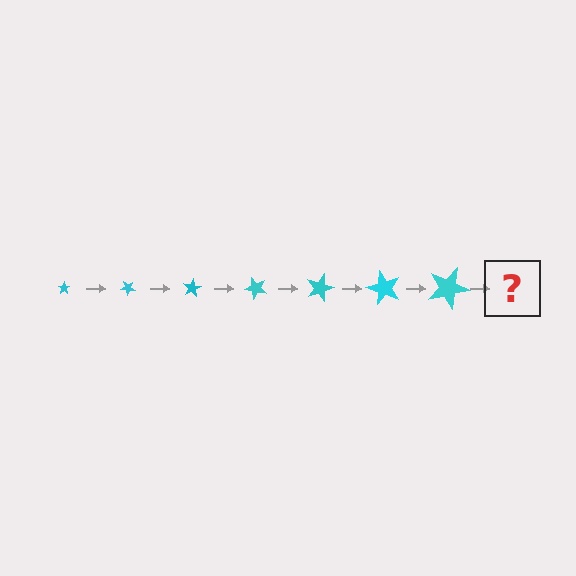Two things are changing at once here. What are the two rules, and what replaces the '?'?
The two rules are that the star grows larger each step and it rotates 40 degrees each step. The '?' should be a star, larger than the previous one and rotated 280 degrees from the start.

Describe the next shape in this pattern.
It should be a star, larger than the previous one and rotated 280 degrees from the start.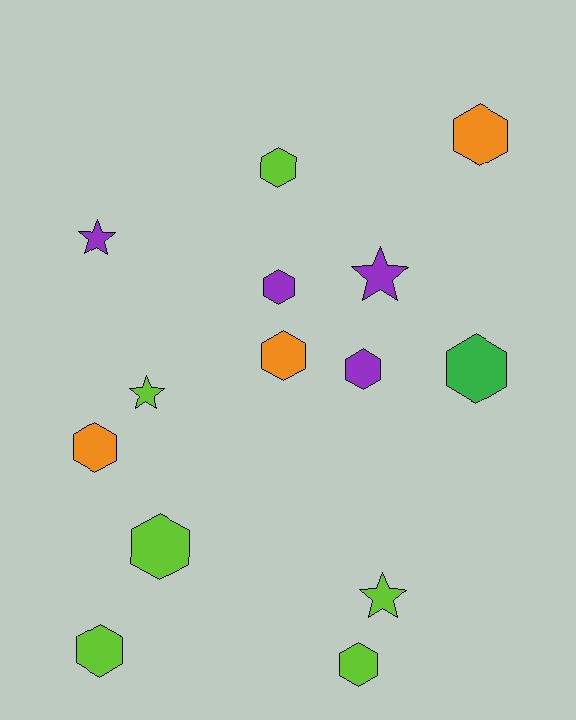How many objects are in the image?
There are 14 objects.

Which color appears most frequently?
Lime, with 6 objects.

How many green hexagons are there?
There is 1 green hexagon.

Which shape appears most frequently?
Hexagon, with 10 objects.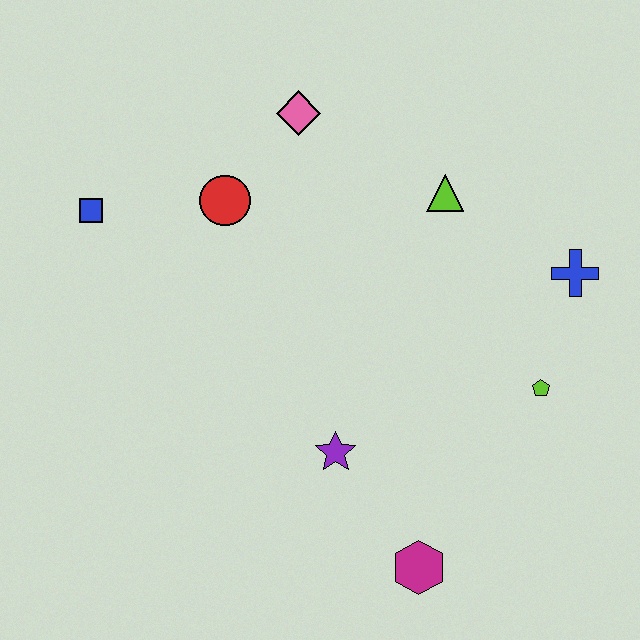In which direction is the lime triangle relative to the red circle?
The lime triangle is to the right of the red circle.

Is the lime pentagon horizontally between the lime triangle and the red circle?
No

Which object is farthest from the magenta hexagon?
The blue square is farthest from the magenta hexagon.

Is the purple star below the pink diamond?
Yes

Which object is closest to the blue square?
The red circle is closest to the blue square.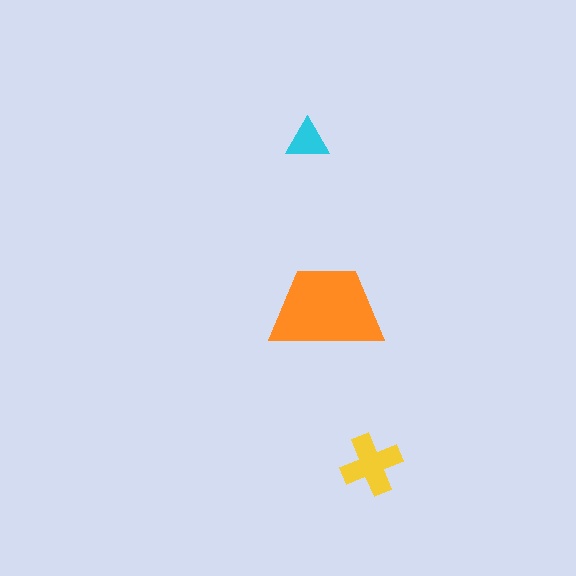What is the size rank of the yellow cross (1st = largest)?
2nd.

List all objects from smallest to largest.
The cyan triangle, the yellow cross, the orange trapezoid.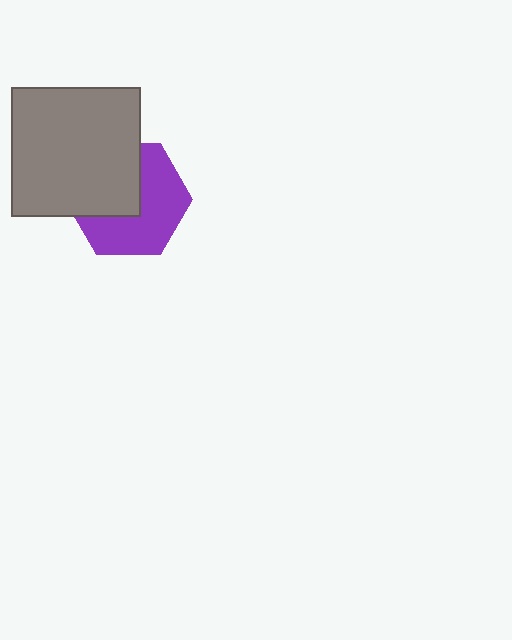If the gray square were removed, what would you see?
You would see the complete purple hexagon.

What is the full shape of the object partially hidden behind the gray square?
The partially hidden object is a purple hexagon.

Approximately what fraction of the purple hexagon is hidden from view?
Roughly 44% of the purple hexagon is hidden behind the gray square.